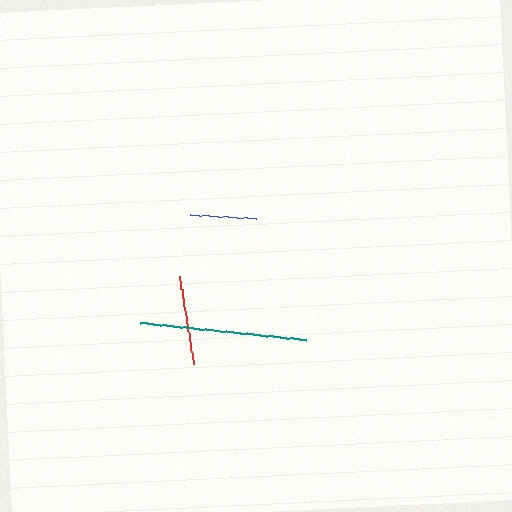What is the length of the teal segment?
The teal segment is approximately 167 pixels long.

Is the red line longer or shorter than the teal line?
The teal line is longer than the red line.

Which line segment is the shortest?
The blue line is the shortest at approximately 66 pixels.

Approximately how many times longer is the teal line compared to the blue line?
The teal line is approximately 2.5 times the length of the blue line.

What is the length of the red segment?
The red segment is approximately 89 pixels long.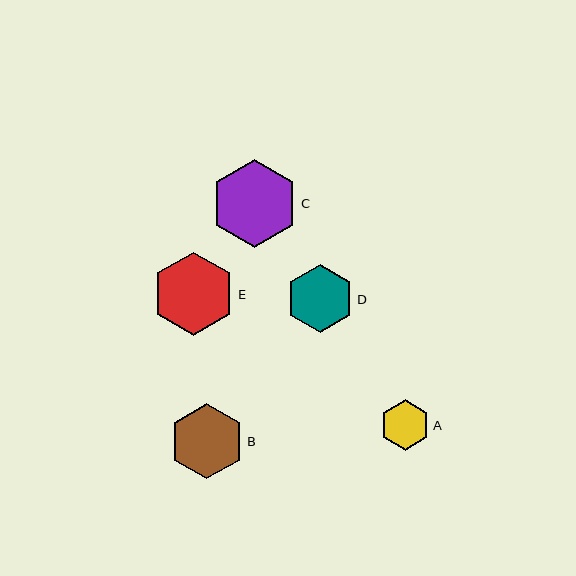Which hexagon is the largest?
Hexagon C is the largest with a size of approximately 88 pixels.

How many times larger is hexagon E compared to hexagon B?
Hexagon E is approximately 1.1 times the size of hexagon B.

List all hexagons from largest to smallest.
From largest to smallest: C, E, B, D, A.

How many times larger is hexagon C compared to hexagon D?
Hexagon C is approximately 1.3 times the size of hexagon D.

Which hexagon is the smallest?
Hexagon A is the smallest with a size of approximately 50 pixels.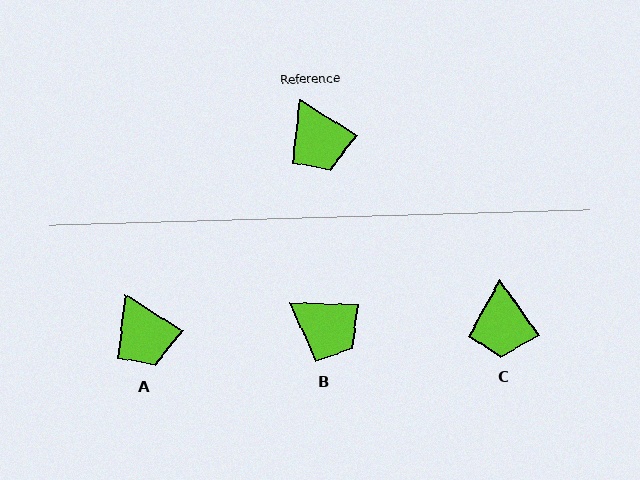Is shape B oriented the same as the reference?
No, it is off by about 30 degrees.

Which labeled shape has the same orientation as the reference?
A.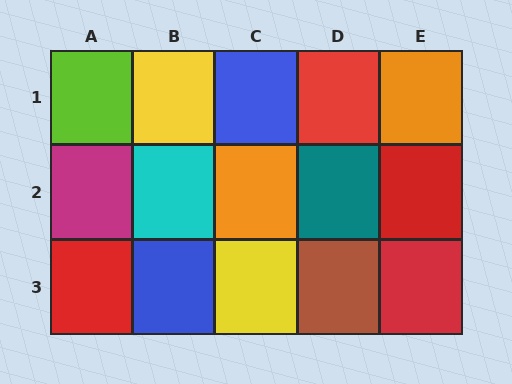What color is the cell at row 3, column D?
Brown.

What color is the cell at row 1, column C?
Blue.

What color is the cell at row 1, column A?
Lime.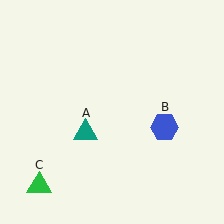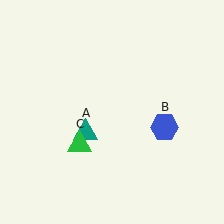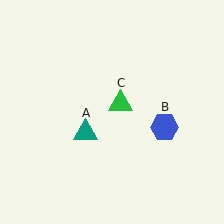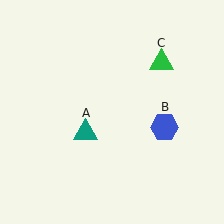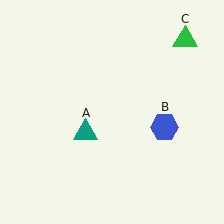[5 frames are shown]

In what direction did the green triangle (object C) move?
The green triangle (object C) moved up and to the right.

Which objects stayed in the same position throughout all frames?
Teal triangle (object A) and blue hexagon (object B) remained stationary.